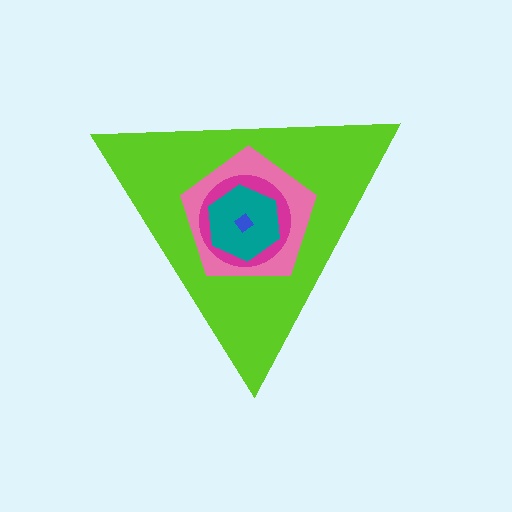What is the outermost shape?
The lime triangle.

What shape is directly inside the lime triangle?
The pink pentagon.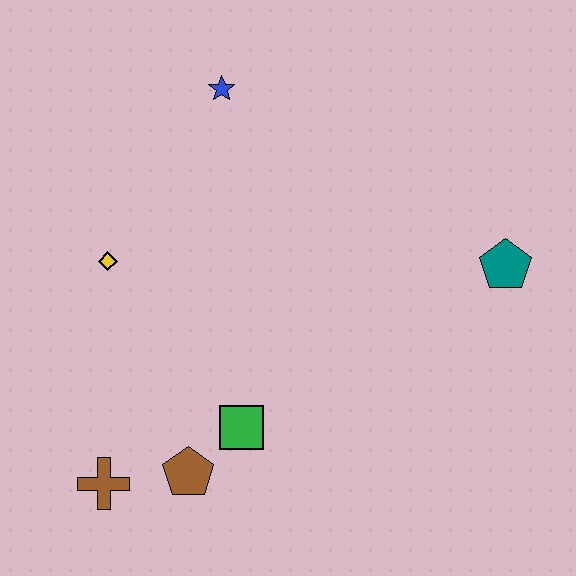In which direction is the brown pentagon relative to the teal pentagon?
The brown pentagon is to the left of the teal pentagon.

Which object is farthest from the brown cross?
The teal pentagon is farthest from the brown cross.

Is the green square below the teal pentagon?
Yes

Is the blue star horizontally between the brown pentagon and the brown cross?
No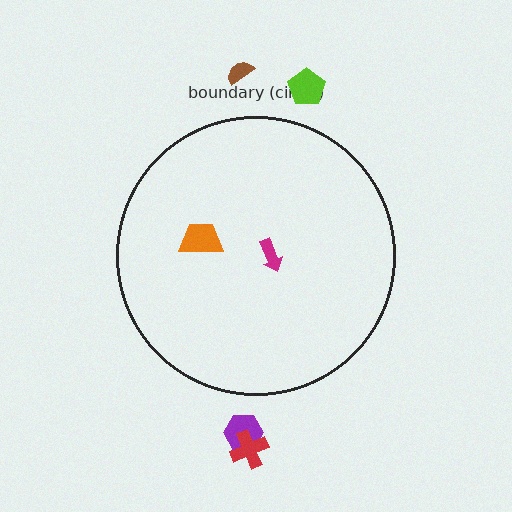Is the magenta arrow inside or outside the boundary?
Inside.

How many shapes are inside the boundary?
2 inside, 4 outside.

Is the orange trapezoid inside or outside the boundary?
Inside.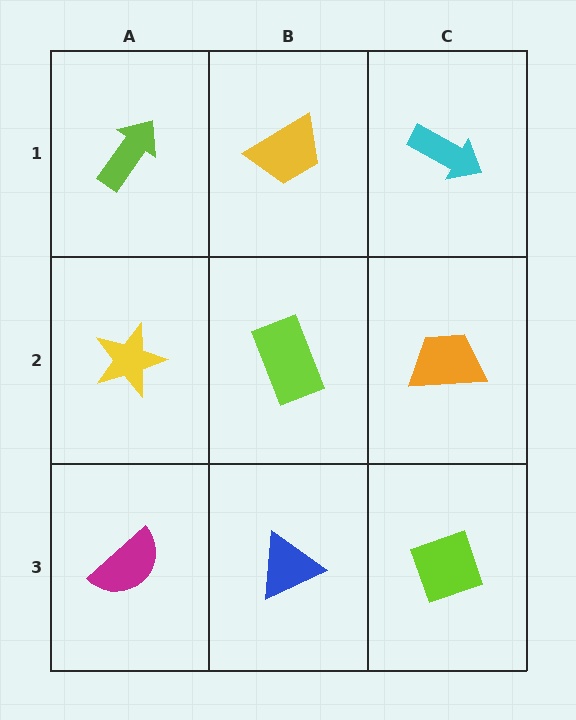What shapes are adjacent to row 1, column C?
An orange trapezoid (row 2, column C), a yellow trapezoid (row 1, column B).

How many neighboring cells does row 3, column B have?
3.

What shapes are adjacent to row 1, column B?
A lime rectangle (row 2, column B), a lime arrow (row 1, column A), a cyan arrow (row 1, column C).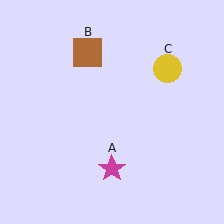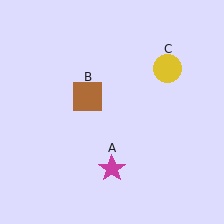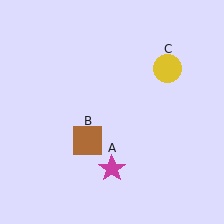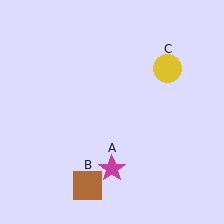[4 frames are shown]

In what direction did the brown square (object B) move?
The brown square (object B) moved down.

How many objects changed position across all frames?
1 object changed position: brown square (object B).